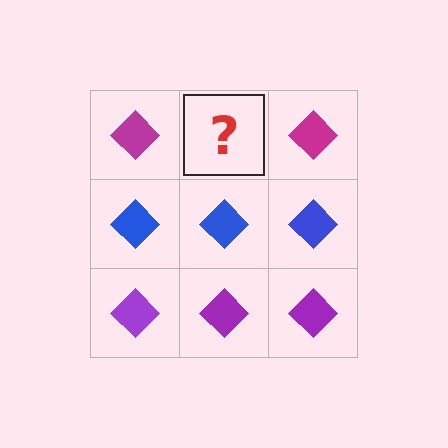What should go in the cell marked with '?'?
The missing cell should contain a magenta diamond.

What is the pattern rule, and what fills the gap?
The rule is that each row has a consistent color. The gap should be filled with a magenta diamond.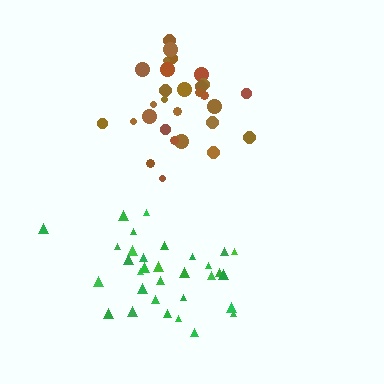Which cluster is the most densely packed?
Brown.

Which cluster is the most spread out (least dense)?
Green.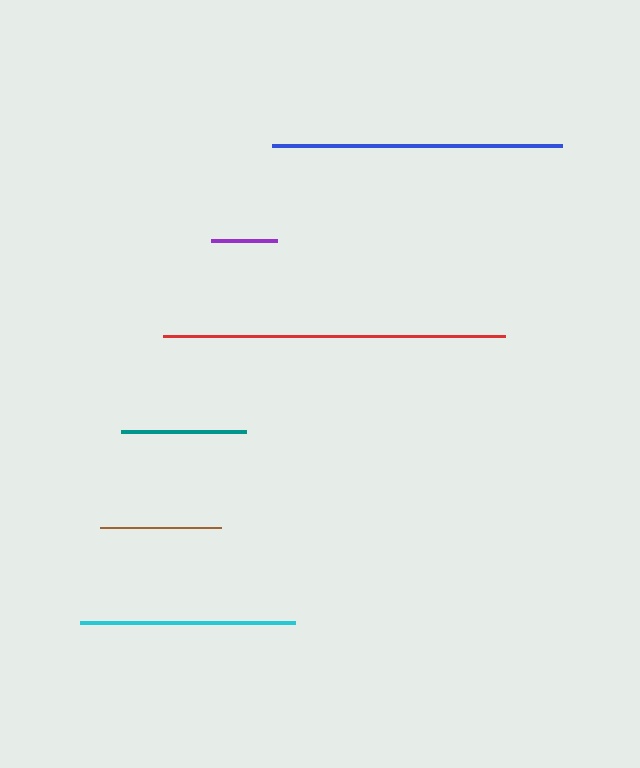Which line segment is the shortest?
The purple line is the shortest at approximately 66 pixels.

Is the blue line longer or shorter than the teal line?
The blue line is longer than the teal line.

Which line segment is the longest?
The red line is the longest at approximately 342 pixels.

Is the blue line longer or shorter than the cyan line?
The blue line is longer than the cyan line.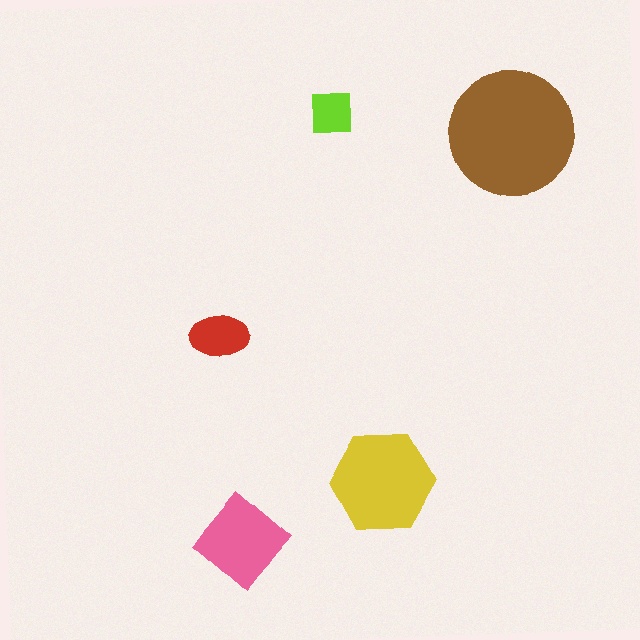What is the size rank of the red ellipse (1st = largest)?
4th.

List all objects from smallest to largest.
The lime square, the red ellipse, the pink diamond, the yellow hexagon, the brown circle.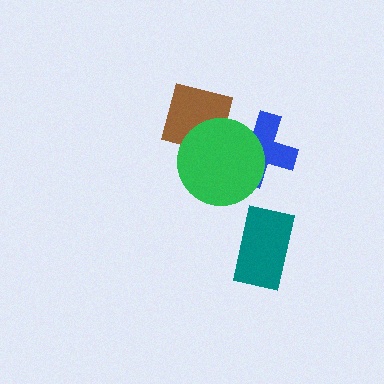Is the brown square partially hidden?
Yes, it is partially covered by another shape.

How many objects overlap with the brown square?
2 objects overlap with the brown square.